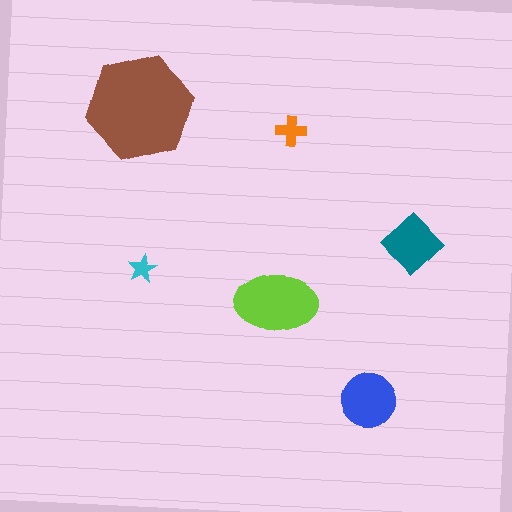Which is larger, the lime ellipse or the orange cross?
The lime ellipse.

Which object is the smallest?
The cyan star.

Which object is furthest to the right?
The teal diamond is rightmost.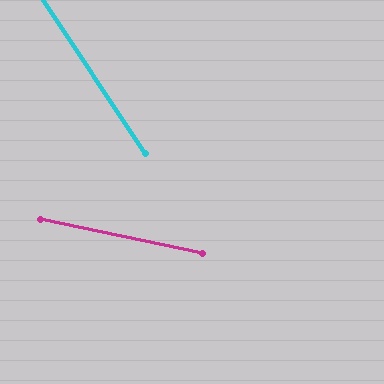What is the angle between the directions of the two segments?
Approximately 45 degrees.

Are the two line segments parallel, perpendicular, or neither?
Neither parallel nor perpendicular — they differ by about 45°.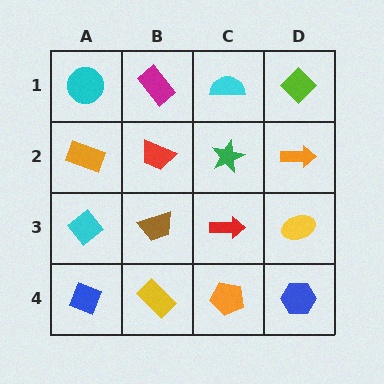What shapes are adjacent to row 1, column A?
An orange rectangle (row 2, column A), a magenta rectangle (row 1, column B).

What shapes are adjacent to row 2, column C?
A cyan semicircle (row 1, column C), a red arrow (row 3, column C), a red trapezoid (row 2, column B), an orange arrow (row 2, column D).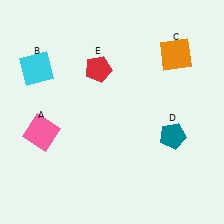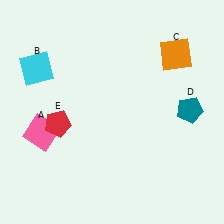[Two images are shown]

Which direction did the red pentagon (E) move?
The red pentagon (E) moved down.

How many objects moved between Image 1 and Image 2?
2 objects moved between the two images.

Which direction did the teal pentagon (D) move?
The teal pentagon (D) moved up.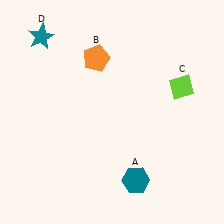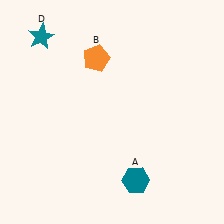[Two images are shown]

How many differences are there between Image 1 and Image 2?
There is 1 difference between the two images.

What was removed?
The lime diamond (C) was removed in Image 2.